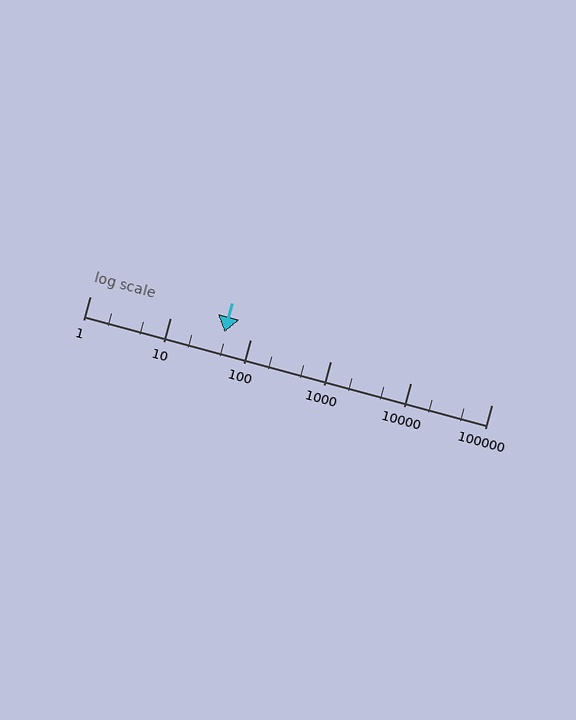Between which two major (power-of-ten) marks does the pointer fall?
The pointer is between 10 and 100.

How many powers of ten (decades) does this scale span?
The scale spans 5 decades, from 1 to 100000.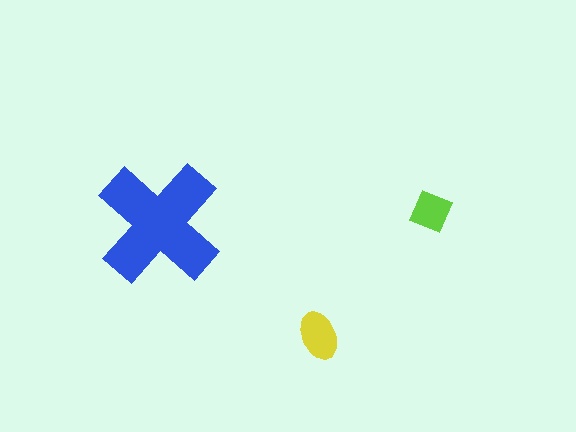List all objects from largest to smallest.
The blue cross, the yellow ellipse, the lime square.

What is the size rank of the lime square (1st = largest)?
3rd.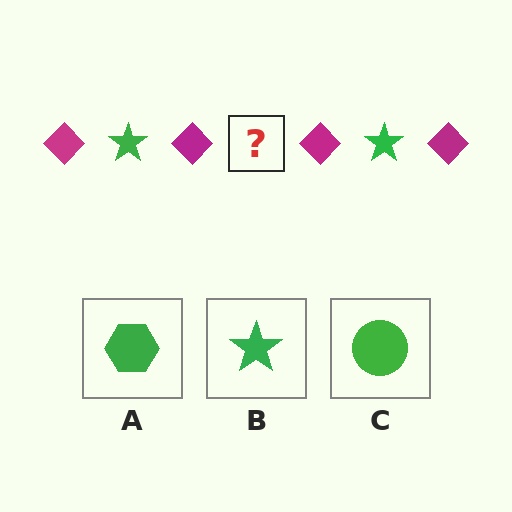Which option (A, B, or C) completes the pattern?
B.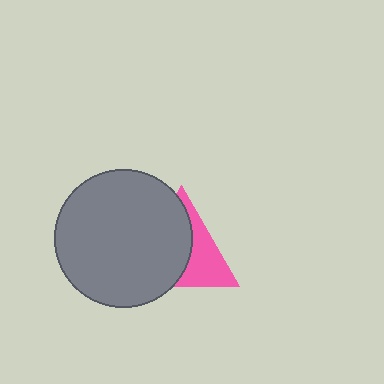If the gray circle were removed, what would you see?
You would see the complete pink triangle.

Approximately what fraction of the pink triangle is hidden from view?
Roughly 59% of the pink triangle is hidden behind the gray circle.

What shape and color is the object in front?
The object in front is a gray circle.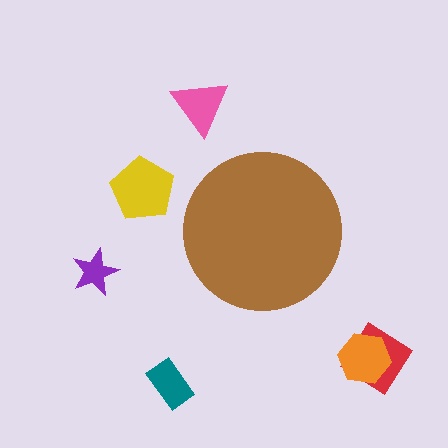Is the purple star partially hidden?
No, the purple star is fully visible.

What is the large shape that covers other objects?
A brown circle.